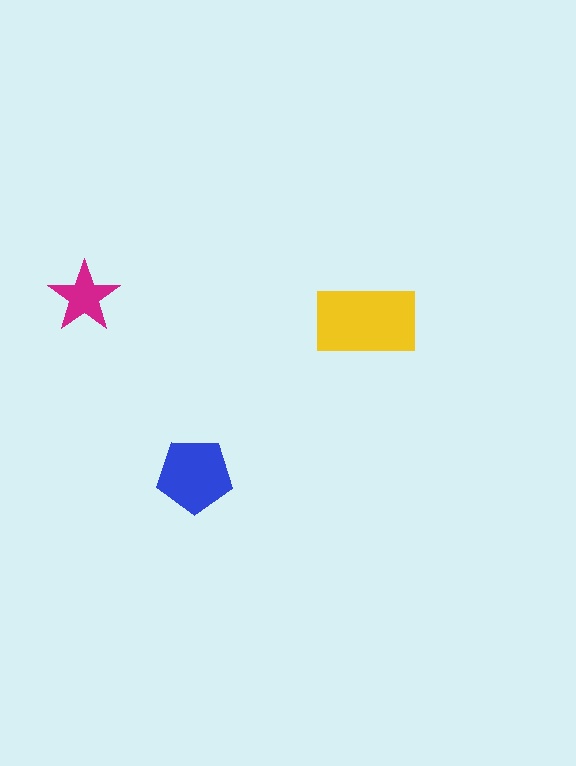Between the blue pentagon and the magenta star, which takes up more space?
The blue pentagon.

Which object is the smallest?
The magenta star.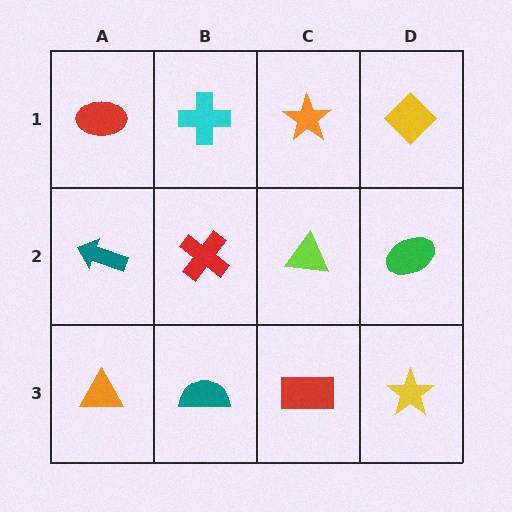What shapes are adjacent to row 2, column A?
A red ellipse (row 1, column A), an orange triangle (row 3, column A), a red cross (row 2, column B).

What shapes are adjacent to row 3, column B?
A red cross (row 2, column B), an orange triangle (row 3, column A), a red rectangle (row 3, column C).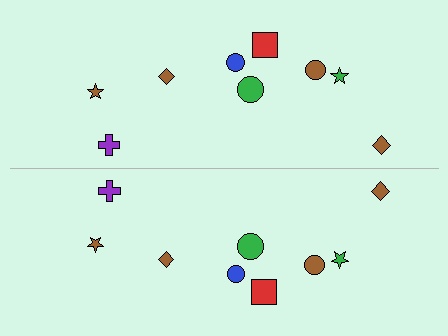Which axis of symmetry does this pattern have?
The pattern has a horizontal axis of symmetry running through the center of the image.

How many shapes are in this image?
There are 18 shapes in this image.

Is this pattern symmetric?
Yes, this pattern has bilateral (reflection) symmetry.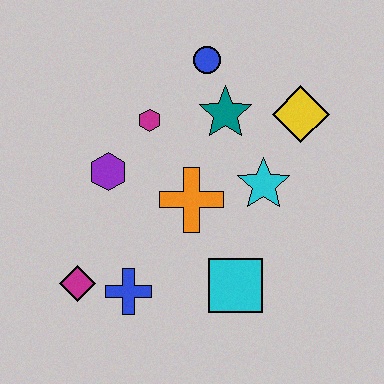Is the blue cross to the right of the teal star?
No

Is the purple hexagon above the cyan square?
Yes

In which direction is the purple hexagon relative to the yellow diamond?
The purple hexagon is to the left of the yellow diamond.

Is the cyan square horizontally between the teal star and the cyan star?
Yes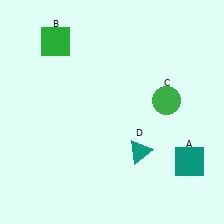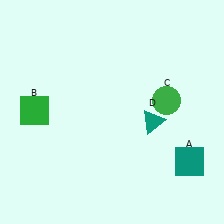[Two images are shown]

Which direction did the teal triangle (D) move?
The teal triangle (D) moved up.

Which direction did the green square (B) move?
The green square (B) moved down.